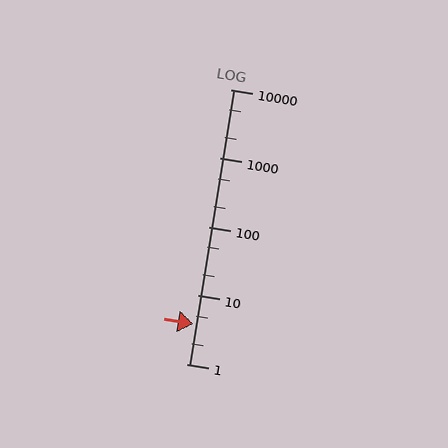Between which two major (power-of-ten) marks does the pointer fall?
The pointer is between 1 and 10.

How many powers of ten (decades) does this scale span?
The scale spans 4 decades, from 1 to 10000.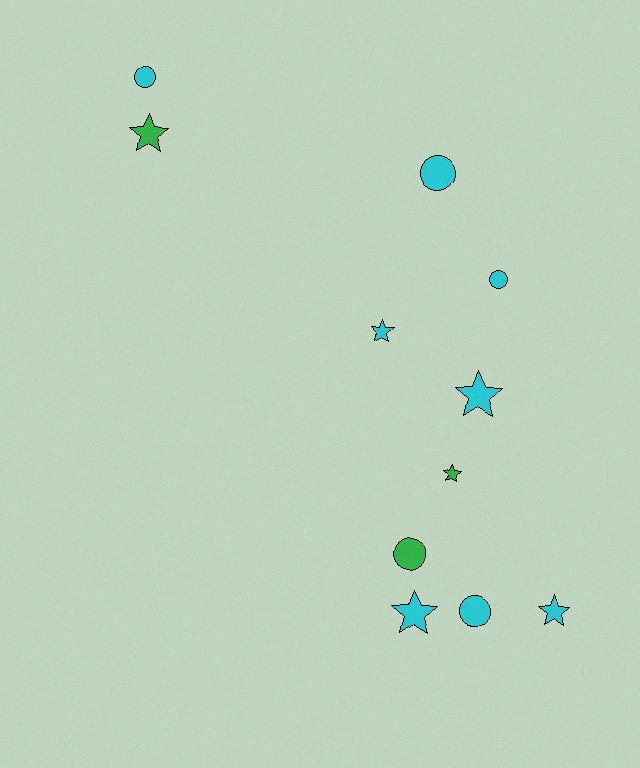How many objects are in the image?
There are 11 objects.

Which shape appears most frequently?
Star, with 6 objects.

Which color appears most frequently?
Cyan, with 8 objects.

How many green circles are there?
There is 1 green circle.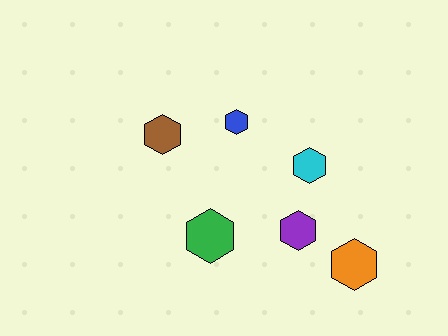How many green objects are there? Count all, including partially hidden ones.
There is 1 green object.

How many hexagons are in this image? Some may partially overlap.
There are 6 hexagons.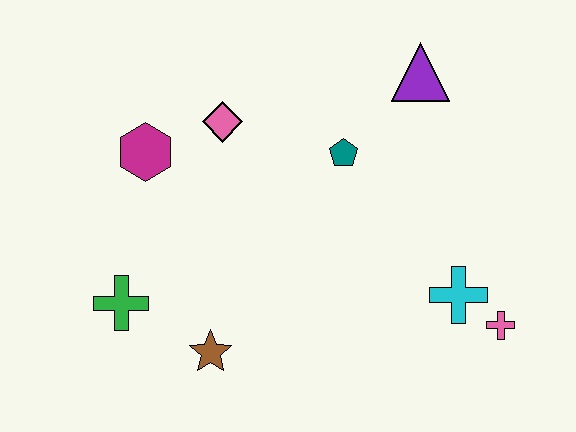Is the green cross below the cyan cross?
Yes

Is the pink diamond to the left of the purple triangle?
Yes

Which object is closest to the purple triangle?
The teal pentagon is closest to the purple triangle.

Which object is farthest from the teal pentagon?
The green cross is farthest from the teal pentagon.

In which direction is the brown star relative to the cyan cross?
The brown star is to the left of the cyan cross.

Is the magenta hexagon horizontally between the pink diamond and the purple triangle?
No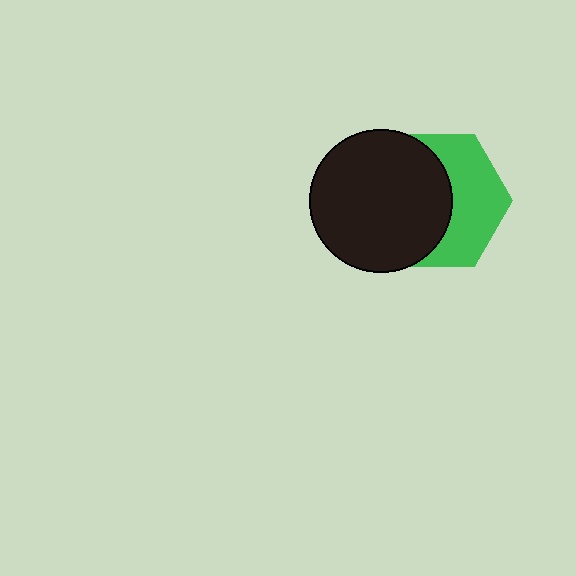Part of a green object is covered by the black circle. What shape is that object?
It is a hexagon.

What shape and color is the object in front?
The object in front is a black circle.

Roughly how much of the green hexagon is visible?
About half of it is visible (roughly 47%).